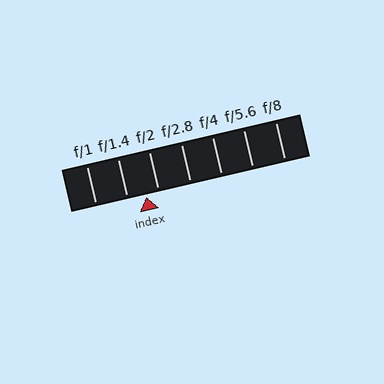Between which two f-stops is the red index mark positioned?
The index mark is between f/1.4 and f/2.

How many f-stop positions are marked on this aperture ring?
There are 7 f-stop positions marked.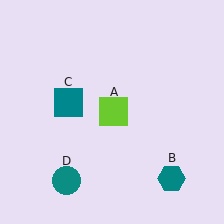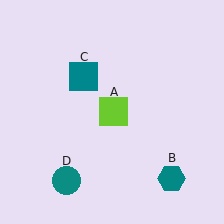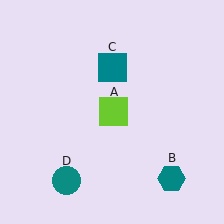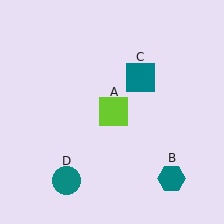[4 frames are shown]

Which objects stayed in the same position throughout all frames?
Lime square (object A) and teal hexagon (object B) and teal circle (object D) remained stationary.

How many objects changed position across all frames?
1 object changed position: teal square (object C).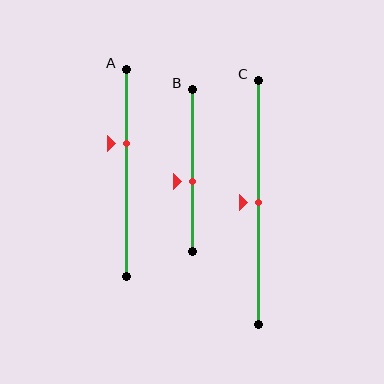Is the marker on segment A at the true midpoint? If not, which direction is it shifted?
No, the marker on segment A is shifted upward by about 14% of the segment length.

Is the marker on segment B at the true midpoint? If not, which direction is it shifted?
No, the marker on segment B is shifted downward by about 7% of the segment length.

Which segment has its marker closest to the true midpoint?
Segment C has its marker closest to the true midpoint.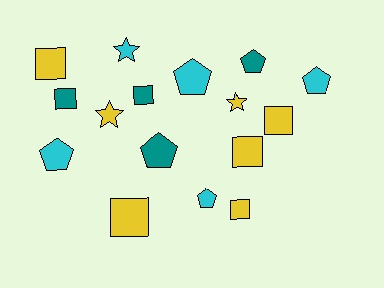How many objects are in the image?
There are 16 objects.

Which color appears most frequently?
Yellow, with 7 objects.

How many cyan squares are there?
There are no cyan squares.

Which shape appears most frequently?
Square, with 7 objects.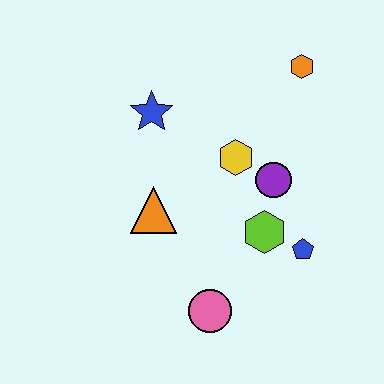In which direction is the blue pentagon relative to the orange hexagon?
The blue pentagon is below the orange hexagon.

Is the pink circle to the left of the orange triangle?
No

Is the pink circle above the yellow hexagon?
No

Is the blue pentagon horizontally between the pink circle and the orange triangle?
No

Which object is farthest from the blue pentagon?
The blue star is farthest from the blue pentagon.